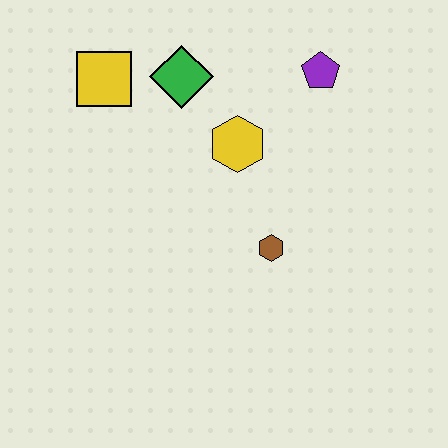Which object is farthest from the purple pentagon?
The yellow square is farthest from the purple pentagon.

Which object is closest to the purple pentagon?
The yellow hexagon is closest to the purple pentagon.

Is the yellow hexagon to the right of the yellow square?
Yes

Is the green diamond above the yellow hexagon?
Yes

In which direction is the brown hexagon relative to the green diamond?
The brown hexagon is below the green diamond.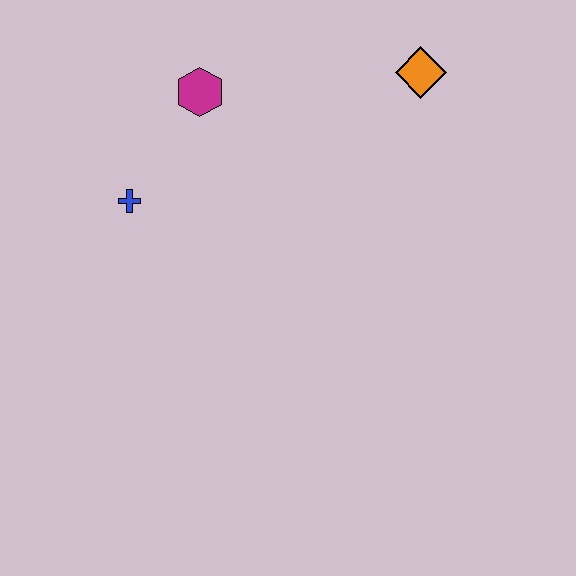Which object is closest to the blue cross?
The magenta hexagon is closest to the blue cross.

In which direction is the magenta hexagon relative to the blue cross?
The magenta hexagon is above the blue cross.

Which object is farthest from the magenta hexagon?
The orange diamond is farthest from the magenta hexagon.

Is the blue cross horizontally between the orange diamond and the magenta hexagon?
No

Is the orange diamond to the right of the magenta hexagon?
Yes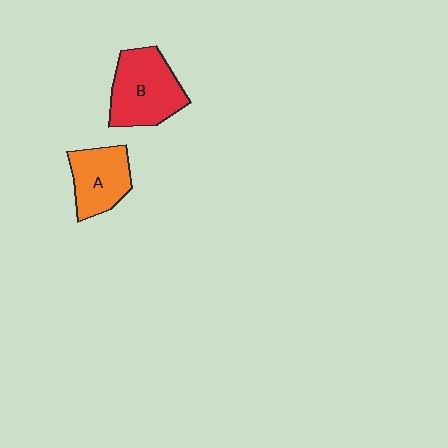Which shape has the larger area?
Shape B (red).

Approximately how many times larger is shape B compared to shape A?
Approximately 1.3 times.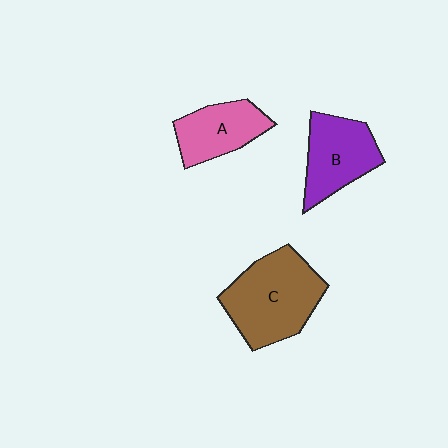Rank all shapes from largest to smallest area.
From largest to smallest: C (brown), B (purple), A (pink).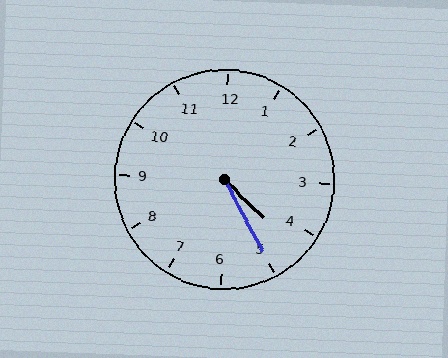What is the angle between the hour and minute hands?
Approximately 18 degrees.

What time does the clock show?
4:25.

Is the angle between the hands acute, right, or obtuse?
It is acute.